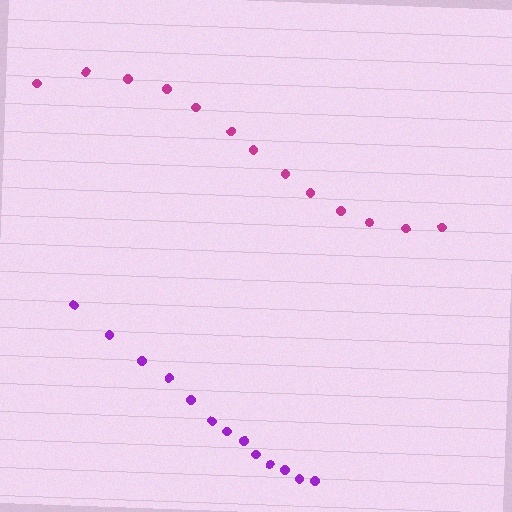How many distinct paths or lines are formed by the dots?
There are 2 distinct paths.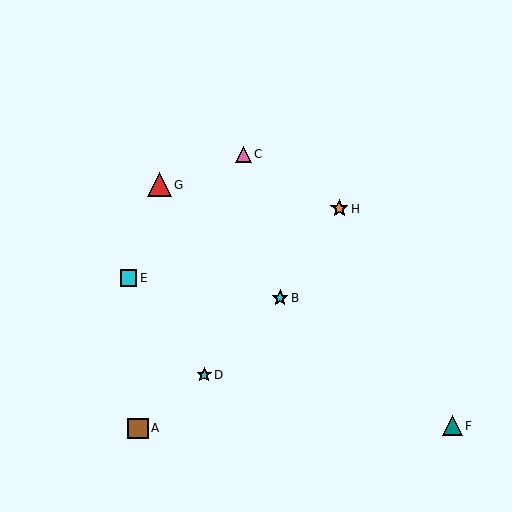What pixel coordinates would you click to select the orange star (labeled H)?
Click at (339, 209) to select the orange star H.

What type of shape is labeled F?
Shape F is a teal triangle.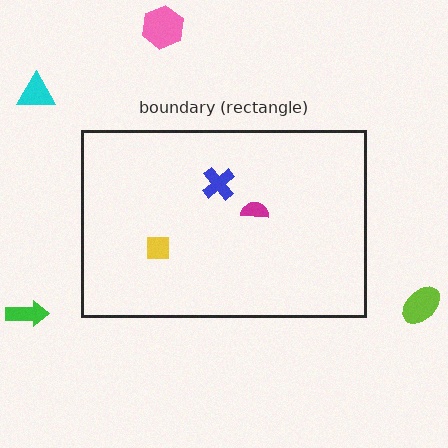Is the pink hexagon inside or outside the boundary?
Outside.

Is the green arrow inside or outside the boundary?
Outside.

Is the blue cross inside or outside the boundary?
Inside.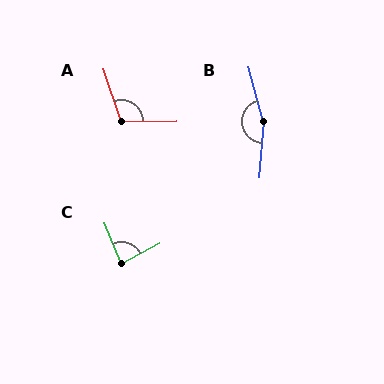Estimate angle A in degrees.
Approximately 108 degrees.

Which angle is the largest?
B, at approximately 160 degrees.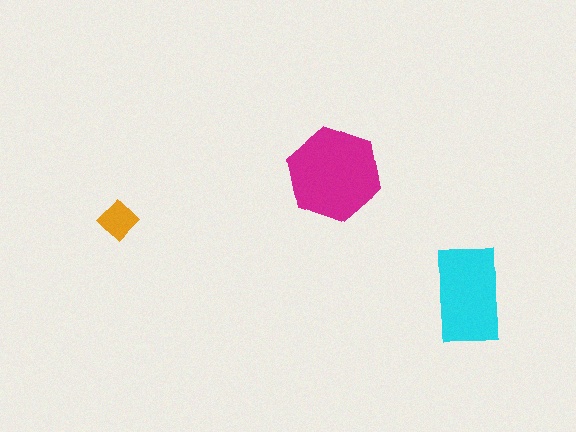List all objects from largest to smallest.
The magenta hexagon, the cyan rectangle, the orange diamond.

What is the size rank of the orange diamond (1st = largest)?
3rd.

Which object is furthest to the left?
The orange diamond is leftmost.